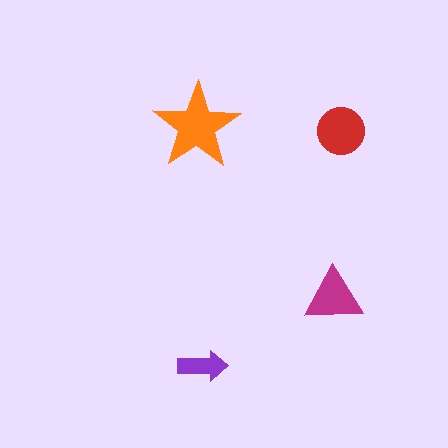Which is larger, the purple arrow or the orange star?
The orange star.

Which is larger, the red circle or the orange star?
The orange star.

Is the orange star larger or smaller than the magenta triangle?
Larger.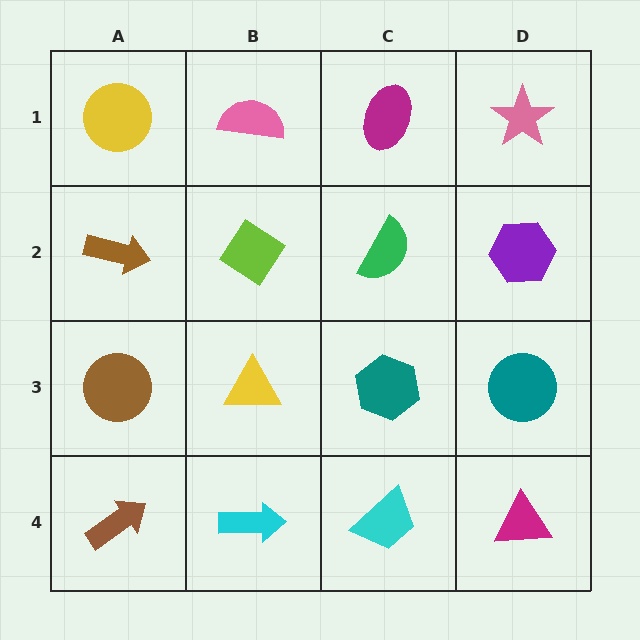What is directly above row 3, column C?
A green semicircle.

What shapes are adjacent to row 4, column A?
A brown circle (row 3, column A), a cyan arrow (row 4, column B).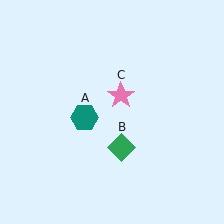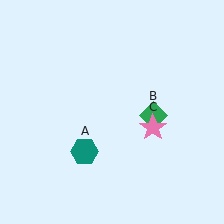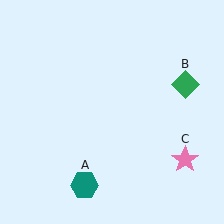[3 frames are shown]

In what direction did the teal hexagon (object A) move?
The teal hexagon (object A) moved down.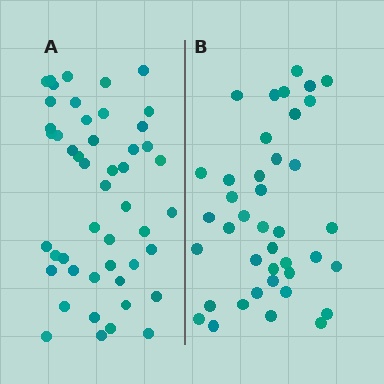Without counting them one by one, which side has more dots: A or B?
Region A (the left region) has more dots.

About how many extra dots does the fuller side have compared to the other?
Region A has roughly 8 or so more dots than region B.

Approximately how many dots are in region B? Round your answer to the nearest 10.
About 40 dots.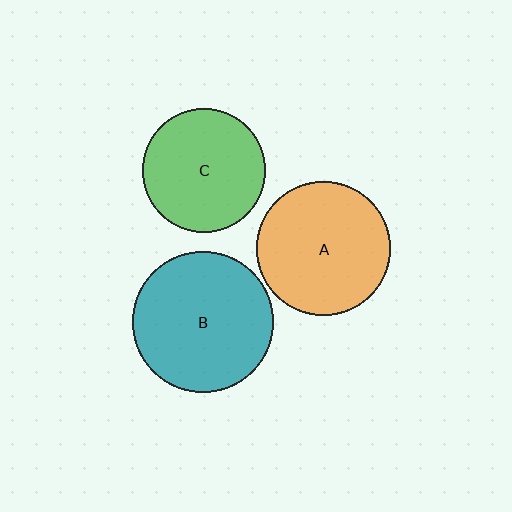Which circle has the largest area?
Circle B (teal).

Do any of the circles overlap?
No, none of the circles overlap.